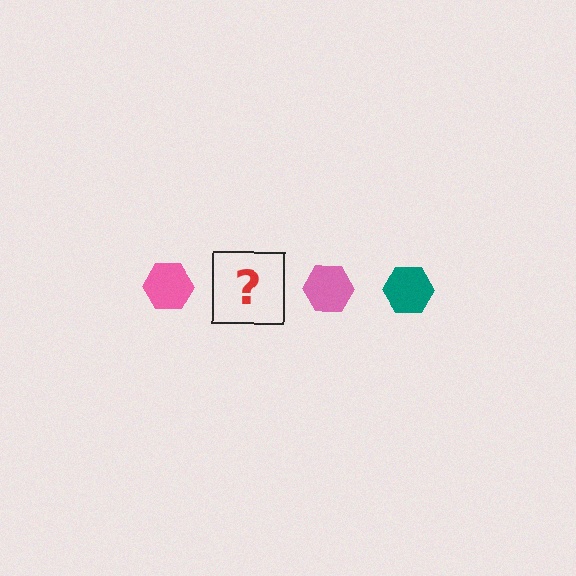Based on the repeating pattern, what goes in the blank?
The blank should be a teal hexagon.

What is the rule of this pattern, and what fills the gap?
The rule is that the pattern cycles through pink, teal hexagons. The gap should be filled with a teal hexagon.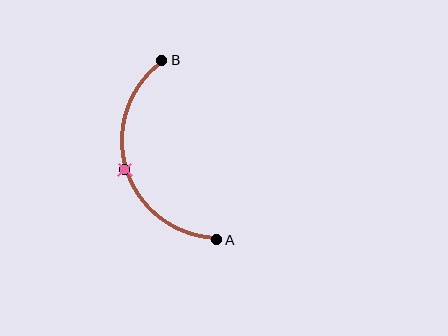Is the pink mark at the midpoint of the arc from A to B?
Yes. The pink mark lies on the arc at equal arc-length from both A and B — it is the arc midpoint.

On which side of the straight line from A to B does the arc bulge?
The arc bulges to the left of the straight line connecting A and B.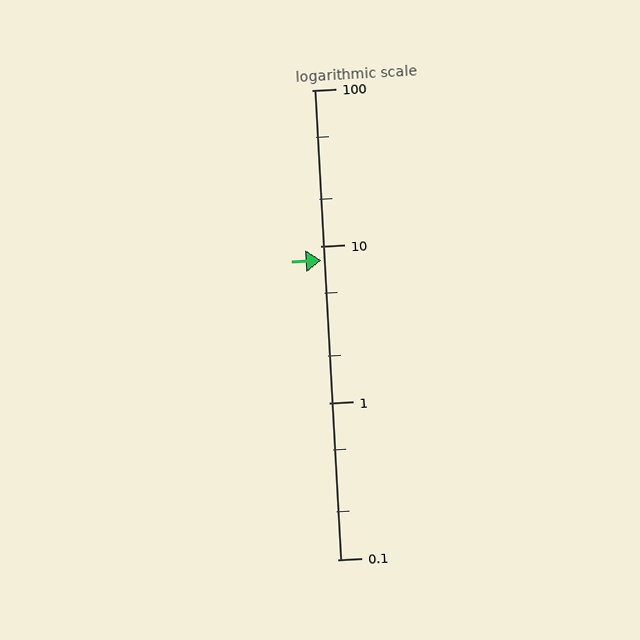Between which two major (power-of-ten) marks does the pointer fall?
The pointer is between 1 and 10.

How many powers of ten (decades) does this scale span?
The scale spans 3 decades, from 0.1 to 100.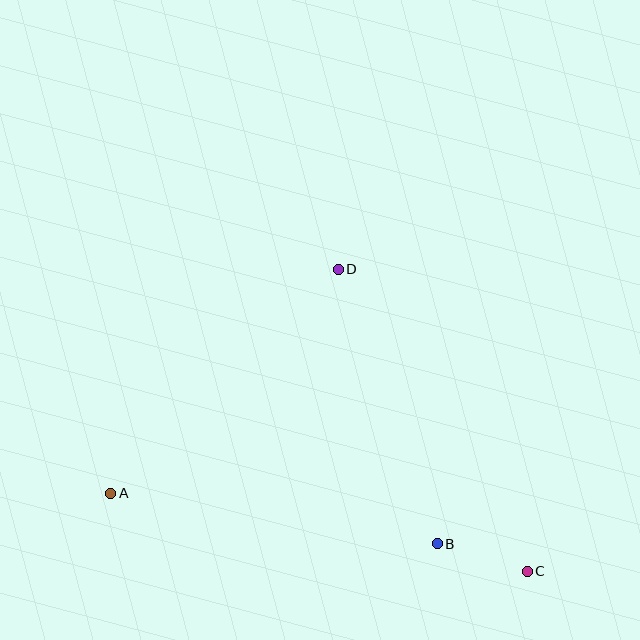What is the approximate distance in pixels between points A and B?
The distance between A and B is approximately 330 pixels.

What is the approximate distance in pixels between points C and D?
The distance between C and D is approximately 356 pixels.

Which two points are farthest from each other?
Points A and C are farthest from each other.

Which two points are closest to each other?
Points B and C are closest to each other.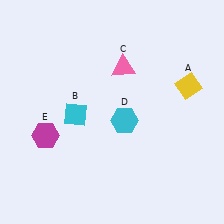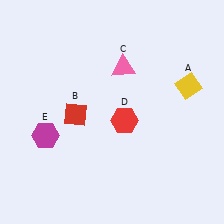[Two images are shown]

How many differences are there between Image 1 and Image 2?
There are 2 differences between the two images.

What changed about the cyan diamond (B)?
In Image 1, B is cyan. In Image 2, it changed to red.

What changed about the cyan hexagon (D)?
In Image 1, D is cyan. In Image 2, it changed to red.